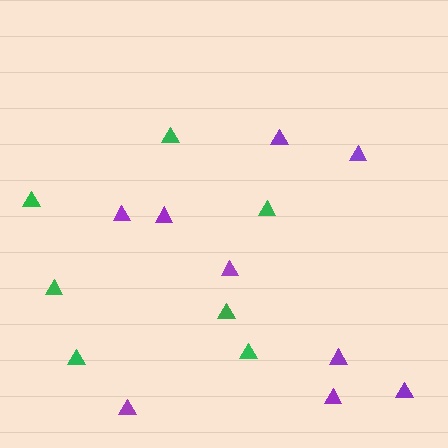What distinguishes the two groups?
There are 2 groups: one group of purple triangles (9) and one group of green triangles (7).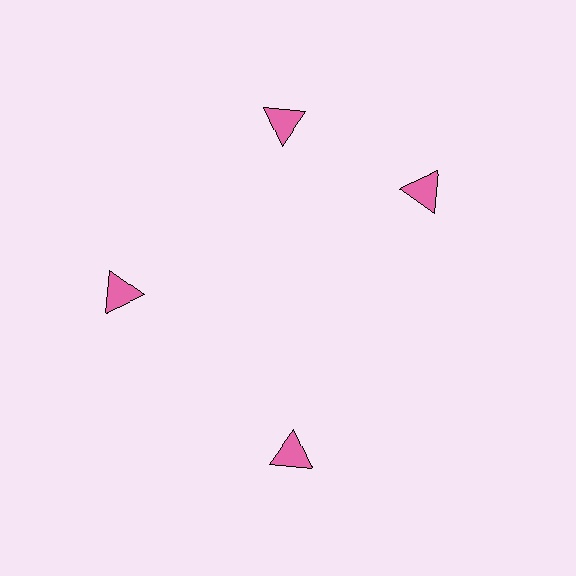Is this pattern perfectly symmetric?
No. The 4 pink triangles are arranged in a ring, but one element near the 3 o'clock position is rotated out of alignment along the ring, breaking the 4-fold rotational symmetry.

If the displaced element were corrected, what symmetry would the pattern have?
It would have 4-fold rotational symmetry — the pattern would map onto itself every 90 degrees.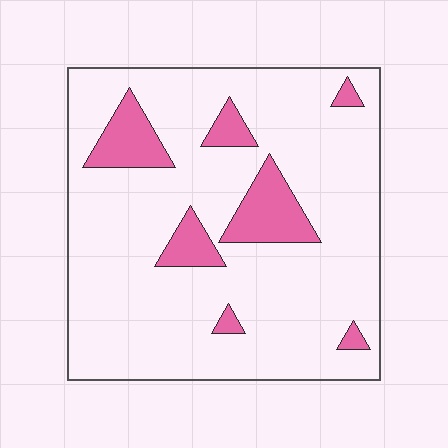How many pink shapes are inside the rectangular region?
7.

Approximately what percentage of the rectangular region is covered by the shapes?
Approximately 15%.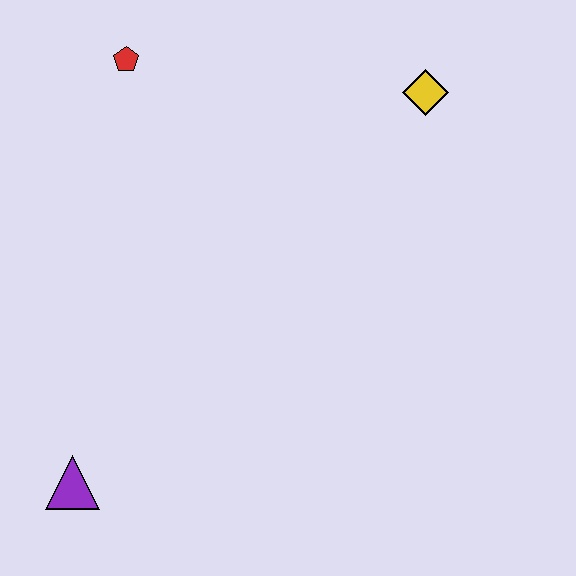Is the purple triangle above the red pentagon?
No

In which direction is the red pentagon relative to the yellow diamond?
The red pentagon is to the left of the yellow diamond.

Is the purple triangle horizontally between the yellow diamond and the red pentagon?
No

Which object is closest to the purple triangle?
The red pentagon is closest to the purple triangle.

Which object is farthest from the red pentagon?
The purple triangle is farthest from the red pentagon.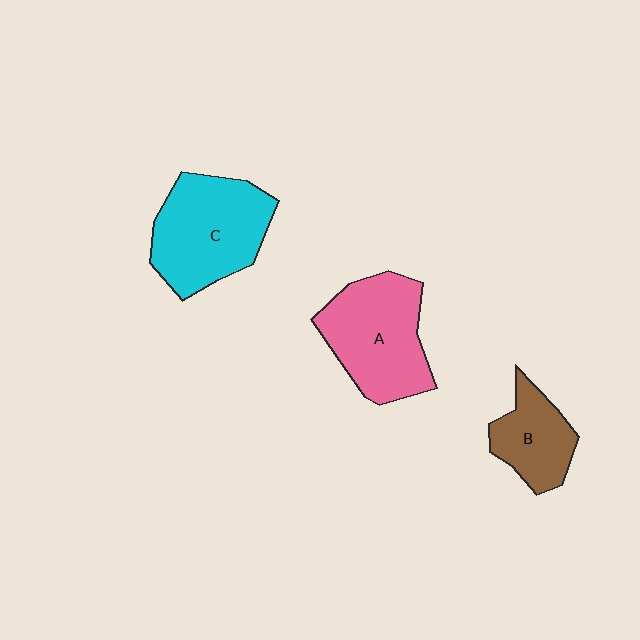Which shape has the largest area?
Shape C (cyan).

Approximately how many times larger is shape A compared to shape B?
Approximately 1.7 times.